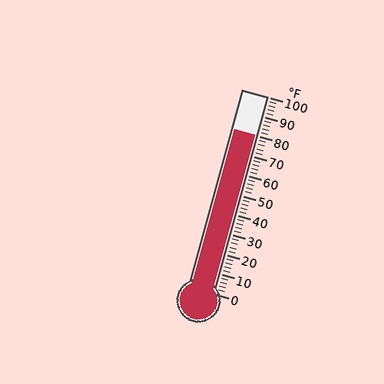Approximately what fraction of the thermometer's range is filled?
The thermometer is filled to approximately 80% of its range.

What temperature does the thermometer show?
The thermometer shows approximately 80°F.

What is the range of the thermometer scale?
The thermometer scale ranges from 0°F to 100°F.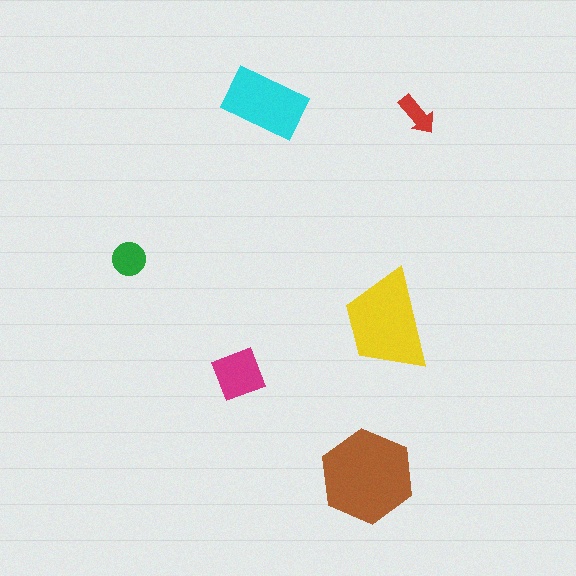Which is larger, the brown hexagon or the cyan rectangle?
The brown hexagon.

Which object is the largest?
The brown hexagon.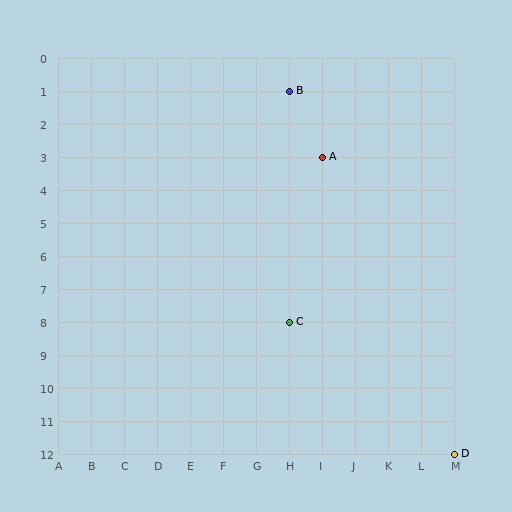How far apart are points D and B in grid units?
Points D and B are 5 columns and 11 rows apart (about 12.1 grid units diagonally).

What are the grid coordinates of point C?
Point C is at grid coordinates (H, 8).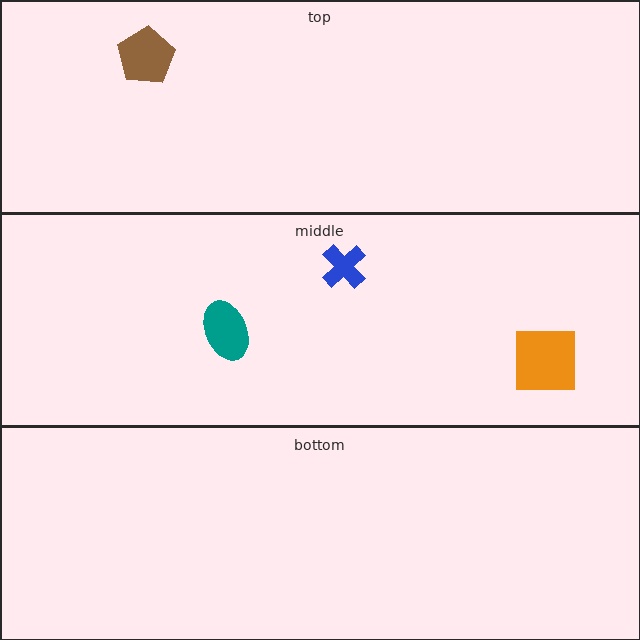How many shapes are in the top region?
1.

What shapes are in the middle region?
The blue cross, the teal ellipse, the orange square.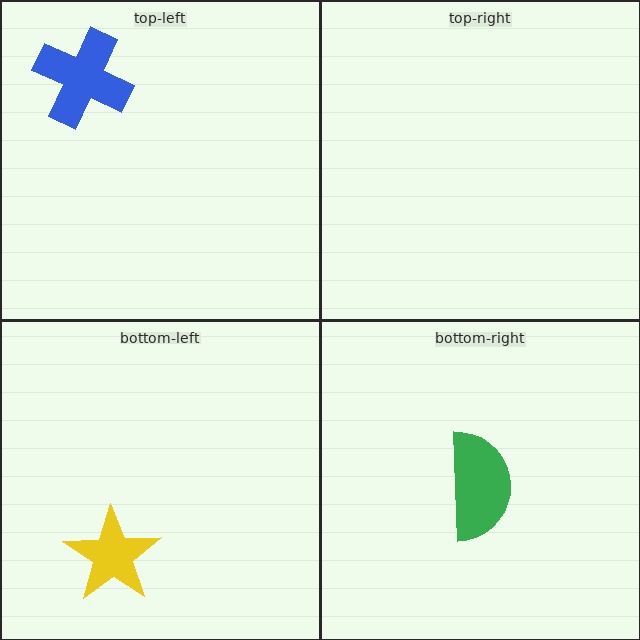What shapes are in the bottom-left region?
The yellow star.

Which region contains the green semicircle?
The bottom-right region.